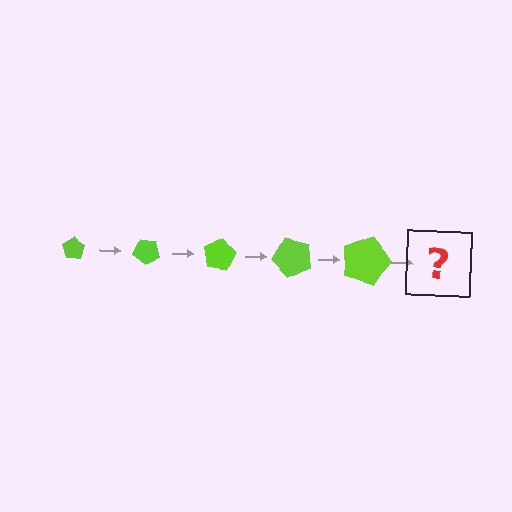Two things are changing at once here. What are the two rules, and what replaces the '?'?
The two rules are that the pentagon grows larger each step and it rotates 40 degrees each step. The '?' should be a pentagon, larger than the previous one and rotated 200 degrees from the start.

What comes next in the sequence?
The next element should be a pentagon, larger than the previous one and rotated 200 degrees from the start.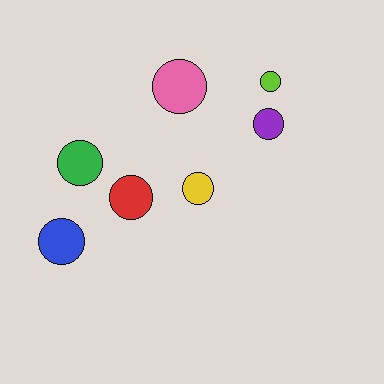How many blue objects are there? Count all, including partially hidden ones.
There is 1 blue object.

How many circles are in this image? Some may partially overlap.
There are 7 circles.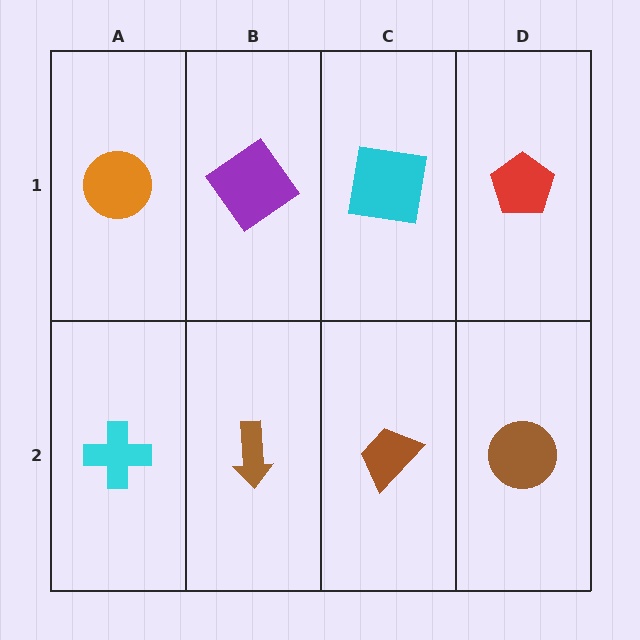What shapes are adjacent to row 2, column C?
A cyan square (row 1, column C), a brown arrow (row 2, column B), a brown circle (row 2, column D).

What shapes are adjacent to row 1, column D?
A brown circle (row 2, column D), a cyan square (row 1, column C).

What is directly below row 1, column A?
A cyan cross.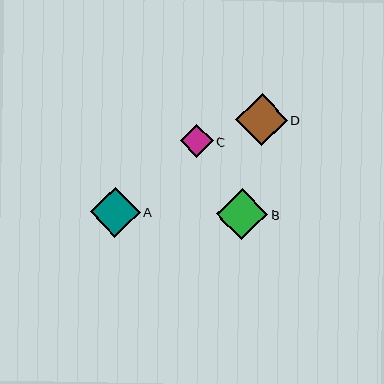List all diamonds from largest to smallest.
From largest to smallest: D, B, A, C.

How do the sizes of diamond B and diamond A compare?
Diamond B and diamond A are approximately the same size.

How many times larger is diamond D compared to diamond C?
Diamond D is approximately 1.6 times the size of diamond C.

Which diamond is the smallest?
Diamond C is the smallest with a size of approximately 33 pixels.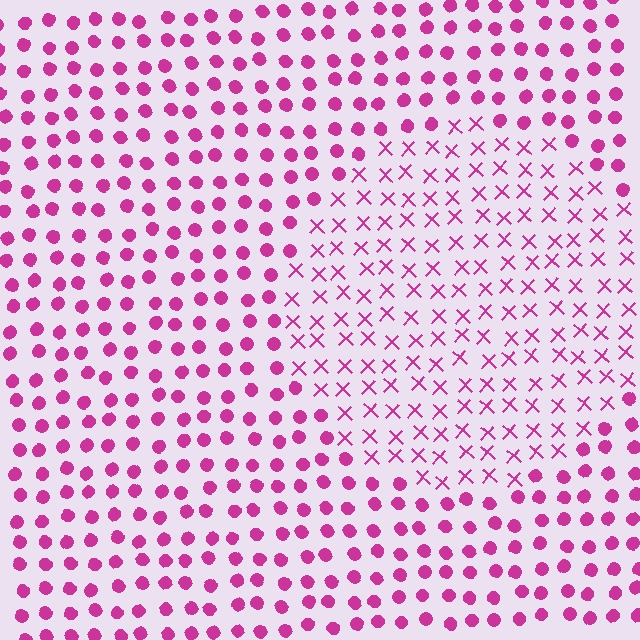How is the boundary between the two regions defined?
The boundary is defined by a change in element shape: X marks inside vs. circles outside. All elements share the same color and spacing.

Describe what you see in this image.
The image is filled with small magenta elements arranged in a uniform grid. A circle-shaped region contains X marks, while the surrounding area contains circles. The boundary is defined purely by the change in element shape.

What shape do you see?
I see a circle.